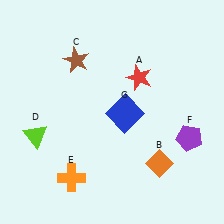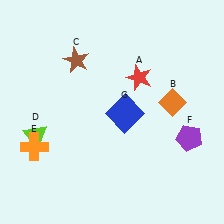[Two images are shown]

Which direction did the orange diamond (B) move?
The orange diamond (B) moved up.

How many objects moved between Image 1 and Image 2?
2 objects moved between the two images.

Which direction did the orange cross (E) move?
The orange cross (E) moved left.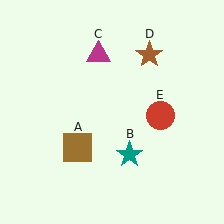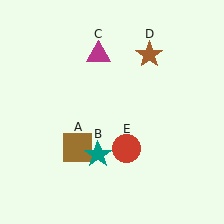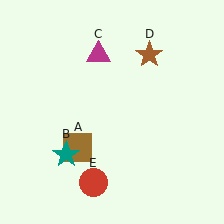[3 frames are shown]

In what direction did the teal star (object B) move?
The teal star (object B) moved left.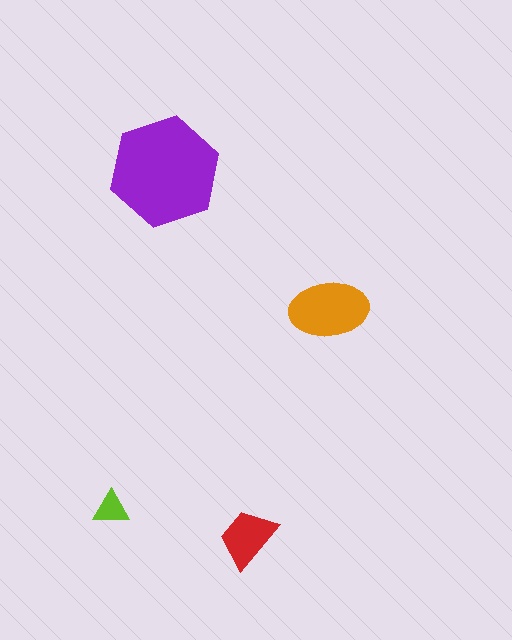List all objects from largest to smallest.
The purple hexagon, the orange ellipse, the red trapezoid, the lime triangle.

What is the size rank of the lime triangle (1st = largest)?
4th.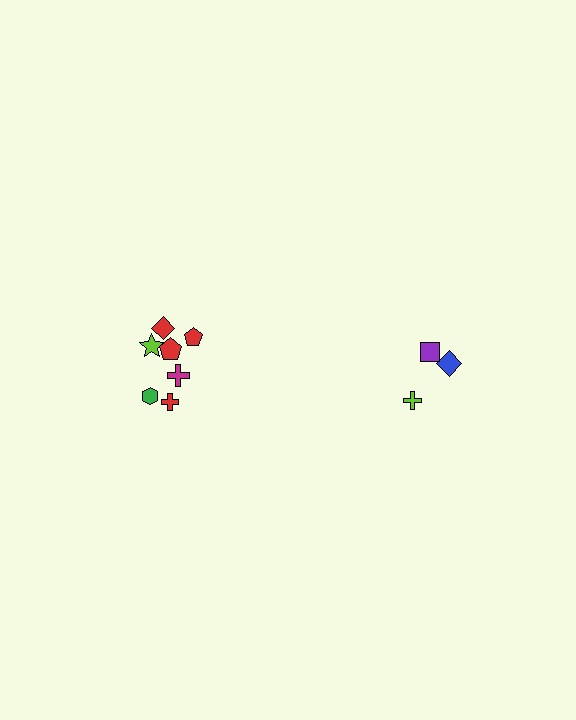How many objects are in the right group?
There are 3 objects.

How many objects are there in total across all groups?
There are 10 objects.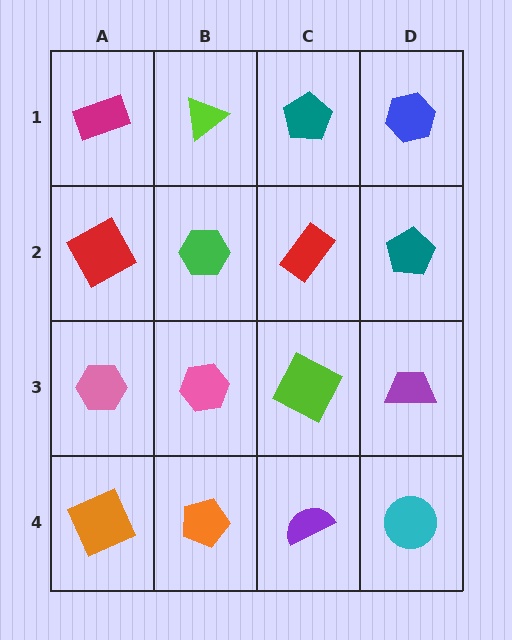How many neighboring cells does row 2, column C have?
4.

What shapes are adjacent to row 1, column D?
A teal pentagon (row 2, column D), a teal pentagon (row 1, column C).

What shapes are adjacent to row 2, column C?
A teal pentagon (row 1, column C), a lime square (row 3, column C), a green hexagon (row 2, column B), a teal pentagon (row 2, column D).